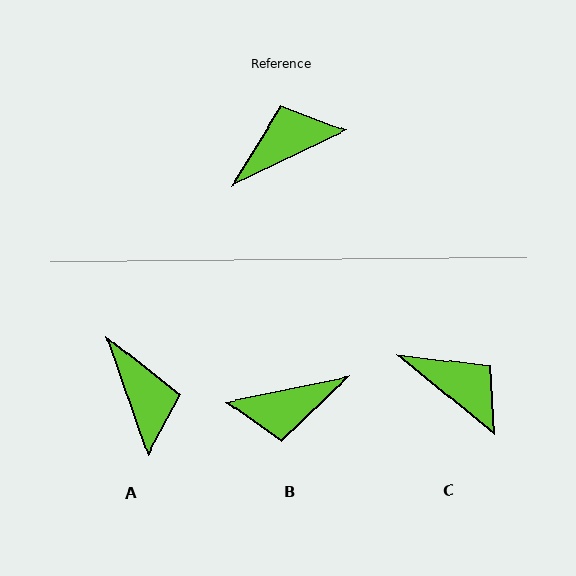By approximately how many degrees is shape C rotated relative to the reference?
Approximately 65 degrees clockwise.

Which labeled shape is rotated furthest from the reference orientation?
B, about 166 degrees away.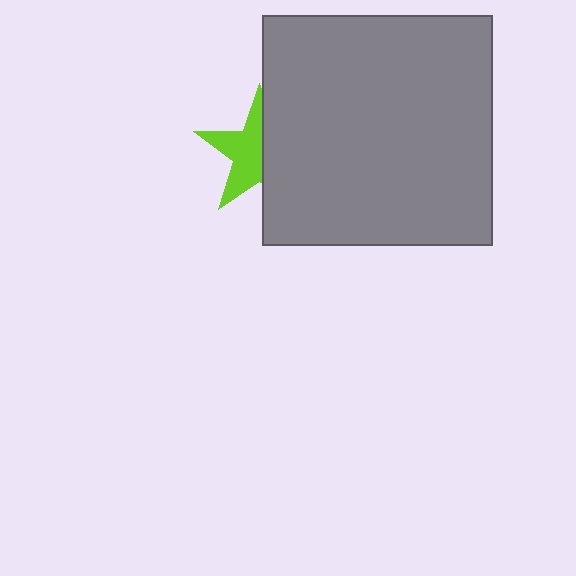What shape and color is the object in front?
The object in front is a gray square.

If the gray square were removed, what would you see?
You would see the complete lime star.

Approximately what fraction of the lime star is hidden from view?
Roughly 47% of the lime star is hidden behind the gray square.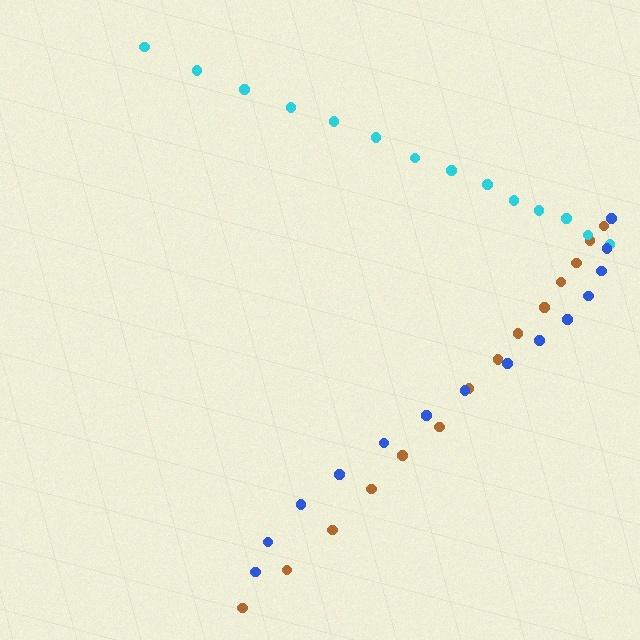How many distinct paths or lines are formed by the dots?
There are 3 distinct paths.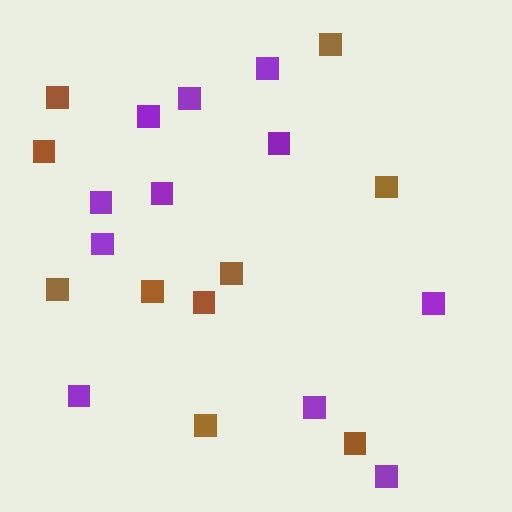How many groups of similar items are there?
There are 2 groups: one group of purple squares (11) and one group of brown squares (10).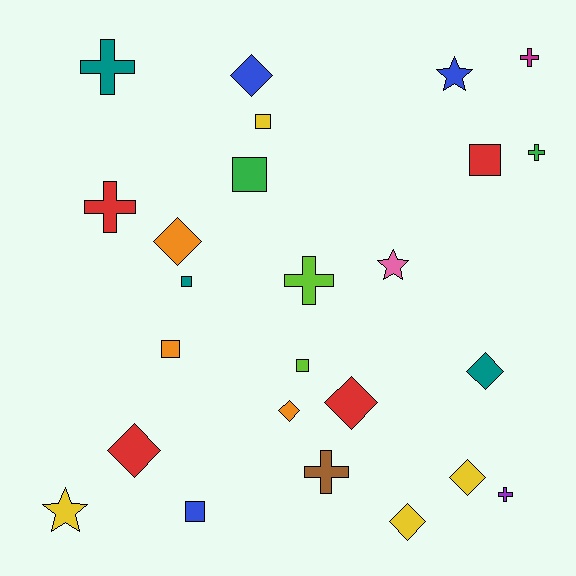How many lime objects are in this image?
There are 2 lime objects.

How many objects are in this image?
There are 25 objects.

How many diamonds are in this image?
There are 8 diamonds.